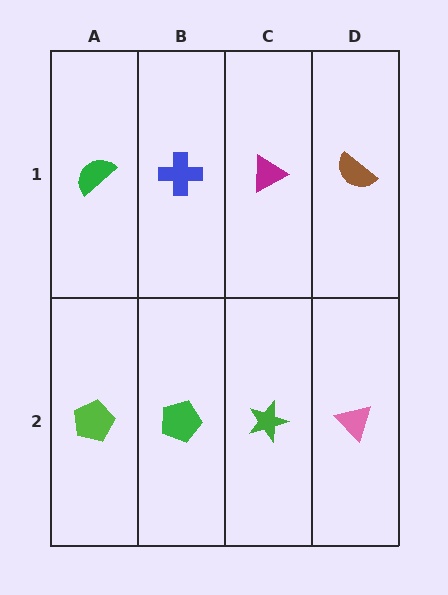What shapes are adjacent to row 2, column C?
A magenta triangle (row 1, column C), a green pentagon (row 2, column B), a pink triangle (row 2, column D).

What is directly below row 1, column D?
A pink triangle.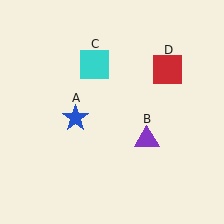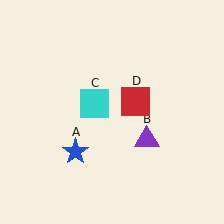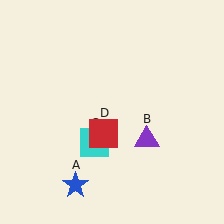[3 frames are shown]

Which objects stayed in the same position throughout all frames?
Purple triangle (object B) remained stationary.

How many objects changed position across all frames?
3 objects changed position: blue star (object A), cyan square (object C), red square (object D).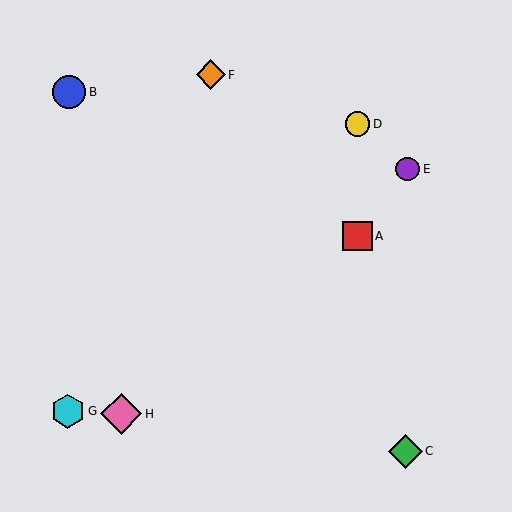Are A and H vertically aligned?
No, A is at x≈358 and H is at x≈121.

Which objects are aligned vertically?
Objects A, D are aligned vertically.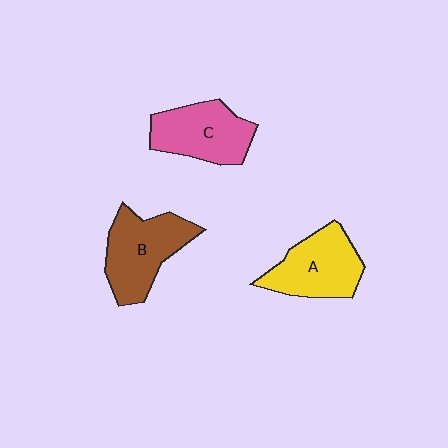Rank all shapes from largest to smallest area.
From largest to smallest: B (brown), A (yellow), C (pink).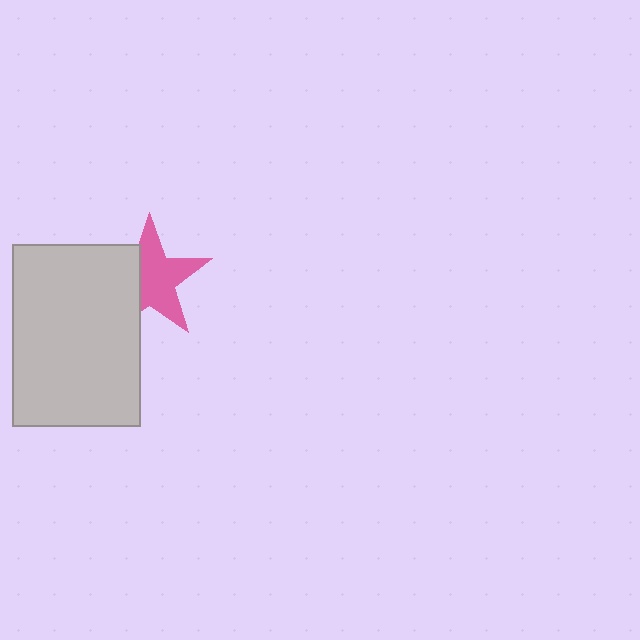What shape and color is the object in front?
The object in front is a light gray rectangle.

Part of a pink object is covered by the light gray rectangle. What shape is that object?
It is a star.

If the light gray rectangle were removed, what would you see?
You would see the complete pink star.